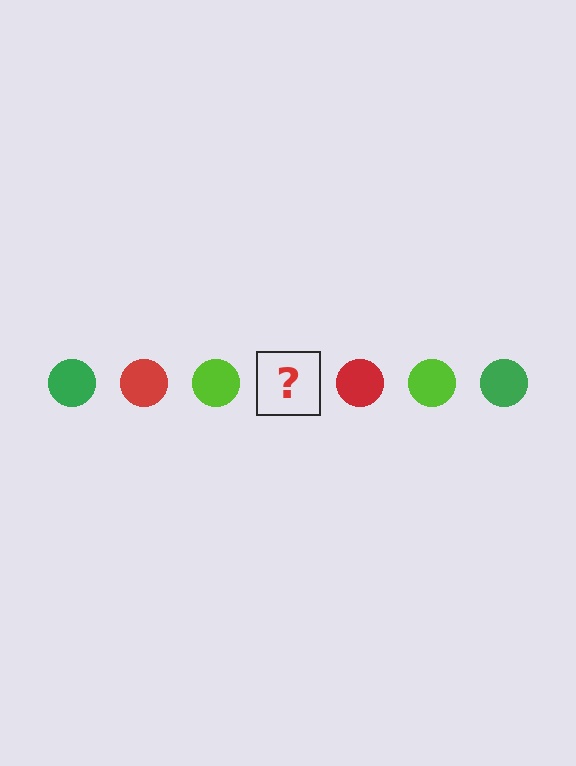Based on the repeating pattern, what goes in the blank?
The blank should be a green circle.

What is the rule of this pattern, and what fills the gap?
The rule is that the pattern cycles through green, red, lime circles. The gap should be filled with a green circle.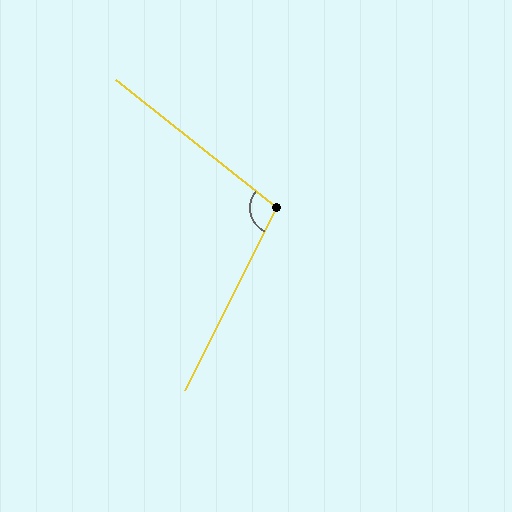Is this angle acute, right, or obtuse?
It is obtuse.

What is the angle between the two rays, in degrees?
Approximately 102 degrees.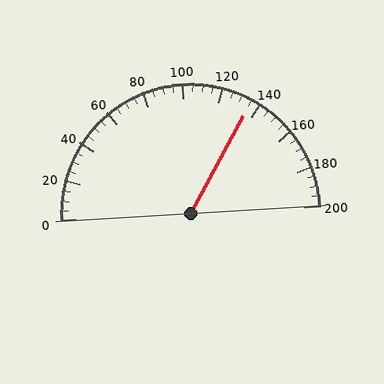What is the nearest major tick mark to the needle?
The nearest major tick mark is 140.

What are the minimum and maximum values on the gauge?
The gauge ranges from 0 to 200.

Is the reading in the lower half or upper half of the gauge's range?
The reading is in the upper half of the range (0 to 200).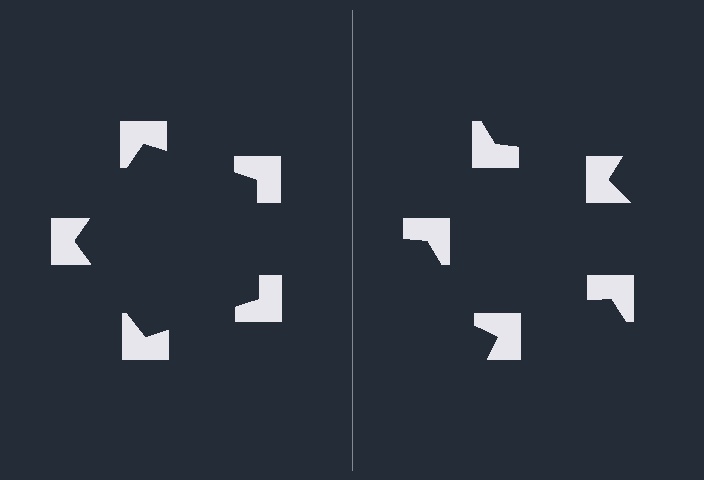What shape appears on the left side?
An illusory pentagon.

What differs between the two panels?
The notched squares are positioned identically on both sides; only the wedge orientations differ. On the left they align to a pentagon; on the right they are misaligned.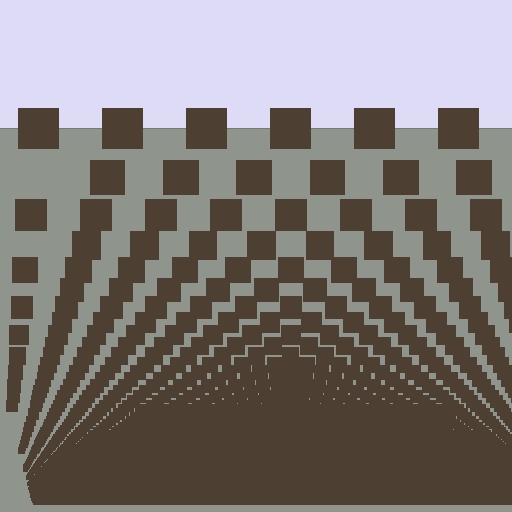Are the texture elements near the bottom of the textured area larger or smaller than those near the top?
Smaller. The gradient is inverted — elements near the bottom are smaller and denser.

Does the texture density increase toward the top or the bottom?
Density increases toward the bottom.